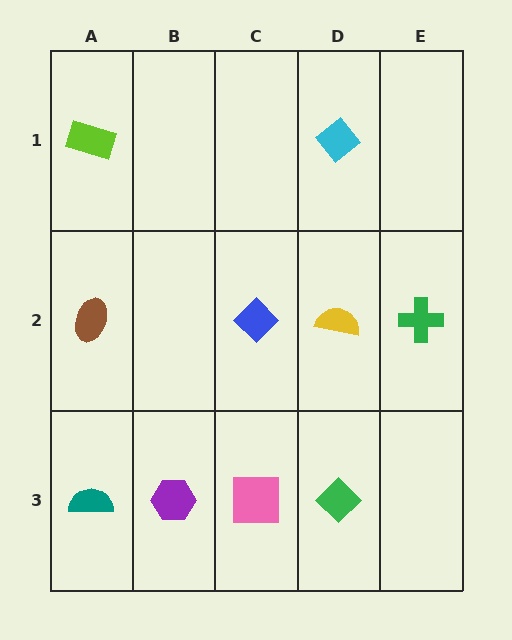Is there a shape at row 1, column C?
No, that cell is empty.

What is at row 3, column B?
A purple hexagon.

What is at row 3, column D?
A green diamond.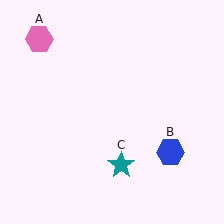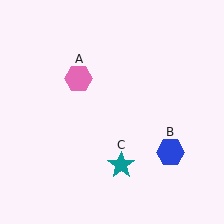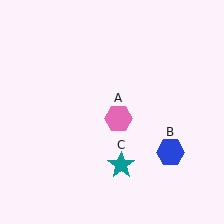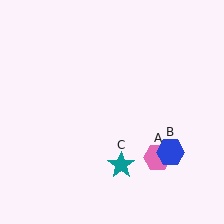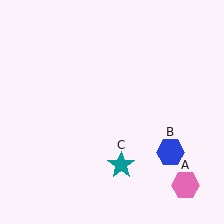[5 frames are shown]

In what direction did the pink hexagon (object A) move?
The pink hexagon (object A) moved down and to the right.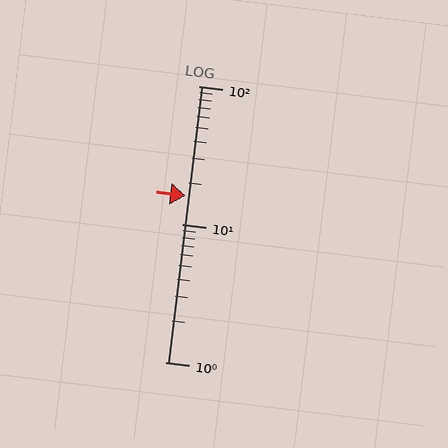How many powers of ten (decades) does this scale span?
The scale spans 2 decades, from 1 to 100.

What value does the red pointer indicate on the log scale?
The pointer indicates approximately 16.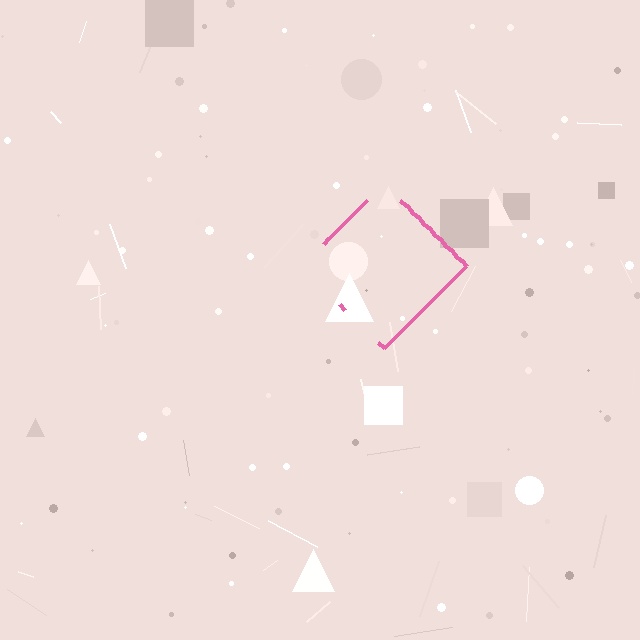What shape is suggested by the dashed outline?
The dashed outline suggests a diamond.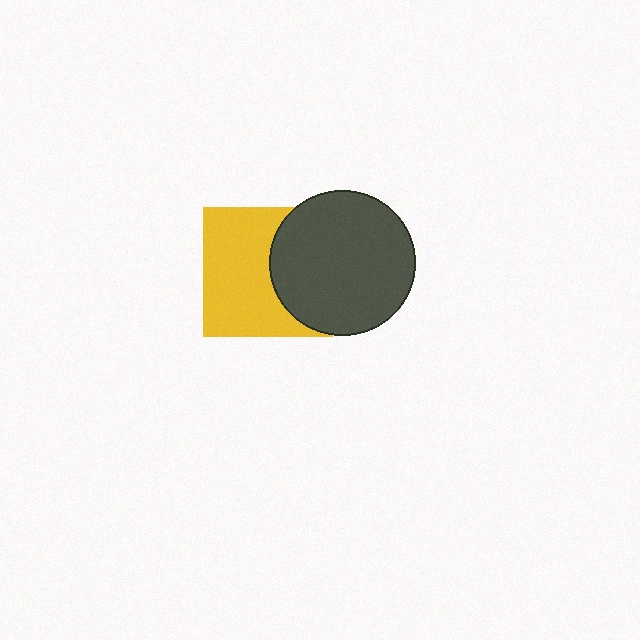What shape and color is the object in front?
The object in front is a dark gray circle.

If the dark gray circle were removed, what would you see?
You would see the complete yellow square.